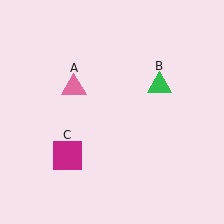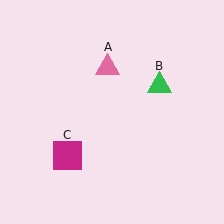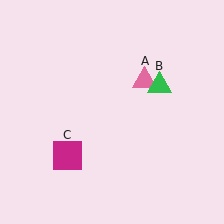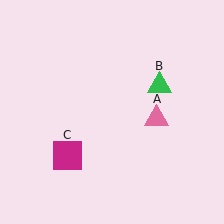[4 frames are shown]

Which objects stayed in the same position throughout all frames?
Green triangle (object B) and magenta square (object C) remained stationary.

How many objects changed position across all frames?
1 object changed position: pink triangle (object A).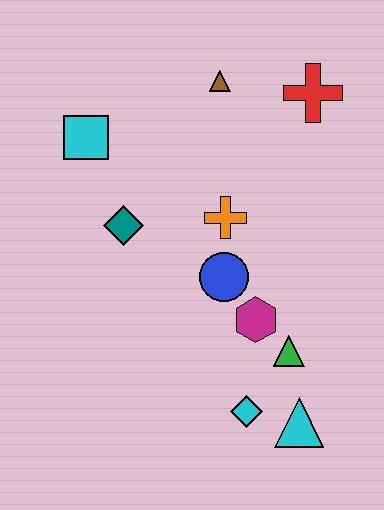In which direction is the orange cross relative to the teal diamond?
The orange cross is to the right of the teal diamond.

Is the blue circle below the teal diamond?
Yes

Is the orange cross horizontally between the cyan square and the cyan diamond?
Yes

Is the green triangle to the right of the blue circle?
Yes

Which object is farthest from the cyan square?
The cyan triangle is farthest from the cyan square.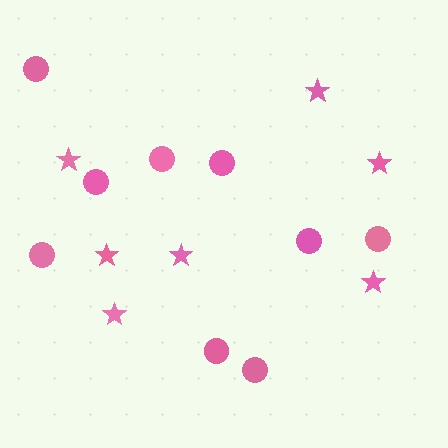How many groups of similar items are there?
There are 2 groups: one group of circles (9) and one group of stars (7).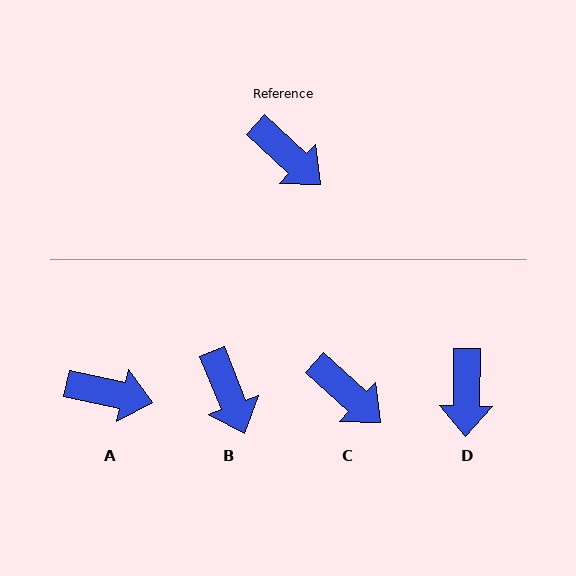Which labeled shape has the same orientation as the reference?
C.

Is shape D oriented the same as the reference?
No, it is off by about 48 degrees.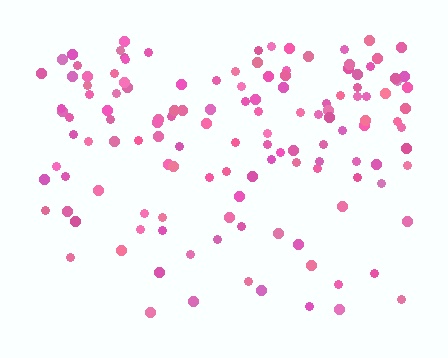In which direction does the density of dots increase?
From bottom to top, with the top side densest.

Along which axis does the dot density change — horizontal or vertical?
Vertical.